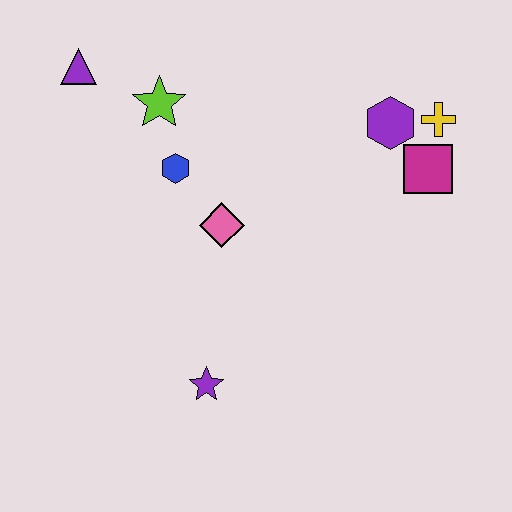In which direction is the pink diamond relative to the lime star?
The pink diamond is below the lime star.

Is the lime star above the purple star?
Yes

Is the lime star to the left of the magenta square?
Yes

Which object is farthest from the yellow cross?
The purple triangle is farthest from the yellow cross.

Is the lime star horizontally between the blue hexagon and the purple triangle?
Yes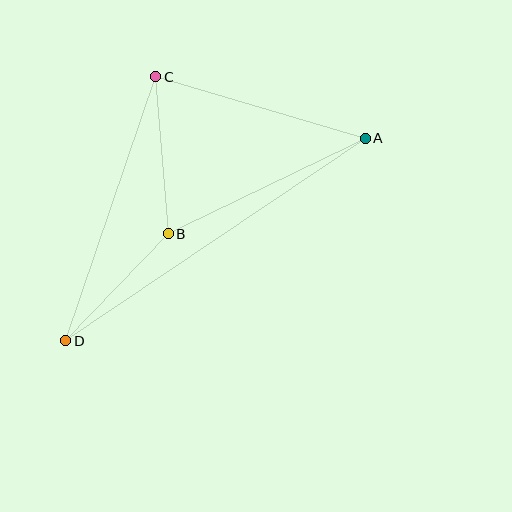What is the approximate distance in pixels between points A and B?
The distance between A and B is approximately 219 pixels.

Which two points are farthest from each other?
Points A and D are farthest from each other.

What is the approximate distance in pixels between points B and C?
The distance between B and C is approximately 158 pixels.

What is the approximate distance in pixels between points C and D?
The distance between C and D is approximately 279 pixels.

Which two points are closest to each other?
Points B and D are closest to each other.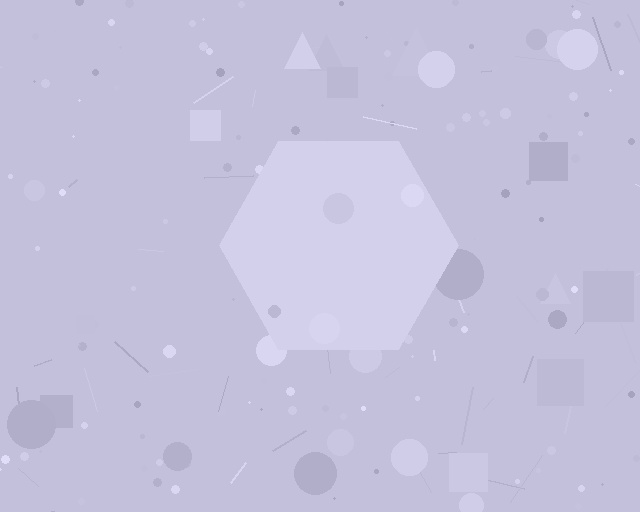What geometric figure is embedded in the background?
A hexagon is embedded in the background.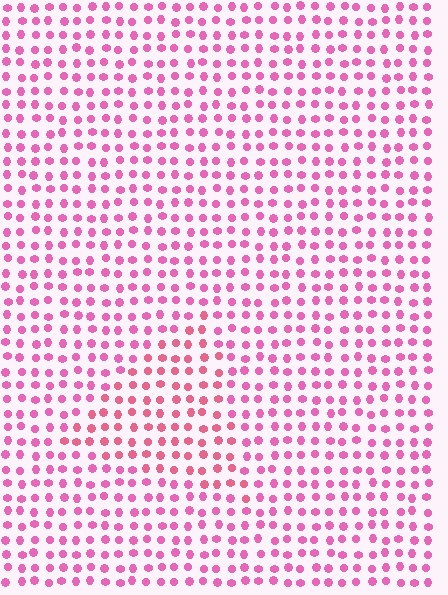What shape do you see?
I see a triangle.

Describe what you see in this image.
The image is filled with small pink elements in a uniform arrangement. A triangle-shaped region is visible where the elements are tinted to a slightly different hue, forming a subtle color boundary.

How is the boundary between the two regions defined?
The boundary is defined purely by a slight shift in hue (about 19 degrees). Spacing, size, and orientation are identical on both sides.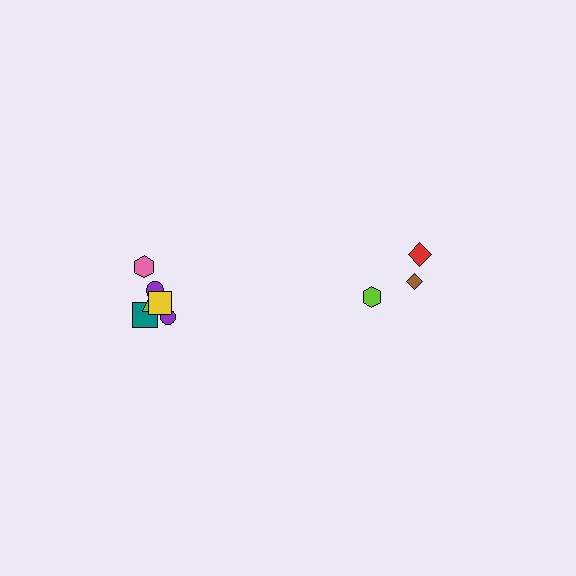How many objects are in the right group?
There are 3 objects.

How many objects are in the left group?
There are 6 objects.